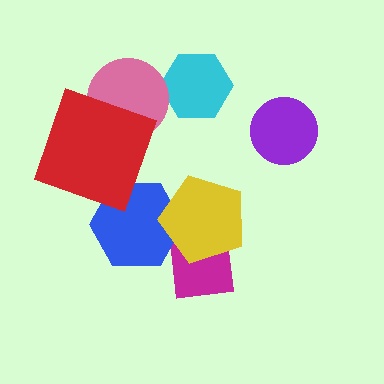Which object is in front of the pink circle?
The red square is in front of the pink circle.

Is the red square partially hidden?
No, no other shape covers it.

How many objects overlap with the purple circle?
0 objects overlap with the purple circle.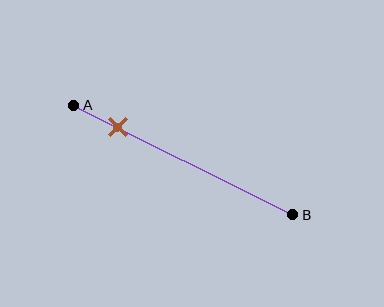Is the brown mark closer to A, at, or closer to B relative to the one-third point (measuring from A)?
The brown mark is closer to point A than the one-third point of segment AB.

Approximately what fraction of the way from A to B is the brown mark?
The brown mark is approximately 20% of the way from A to B.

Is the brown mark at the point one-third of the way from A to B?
No, the mark is at about 20% from A, not at the 33% one-third point.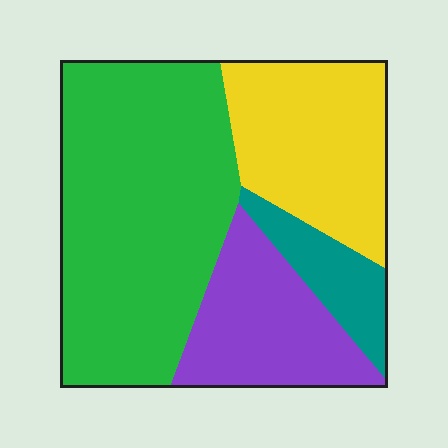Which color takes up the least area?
Teal, at roughly 10%.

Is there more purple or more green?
Green.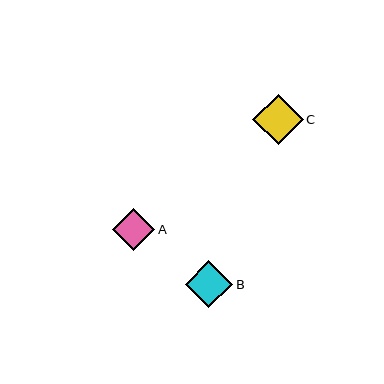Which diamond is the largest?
Diamond C is the largest with a size of approximately 51 pixels.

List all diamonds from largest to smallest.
From largest to smallest: C, B, A.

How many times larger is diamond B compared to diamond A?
Diamond B is approximately 1.1 times the size of diamond A.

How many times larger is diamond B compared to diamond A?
Diamond B is approximately 1.1 times the size of diamond A.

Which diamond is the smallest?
Diamond A is the smallest with a size of approximately 42 pixels.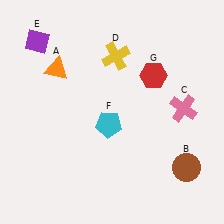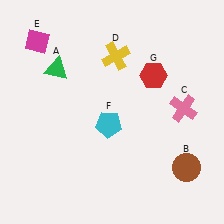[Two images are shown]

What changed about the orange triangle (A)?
In Image 1, A is orange. In Image 2, it changed to green.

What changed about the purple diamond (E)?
In Image 1, E is purple. In Image 2, it changed to magenta.